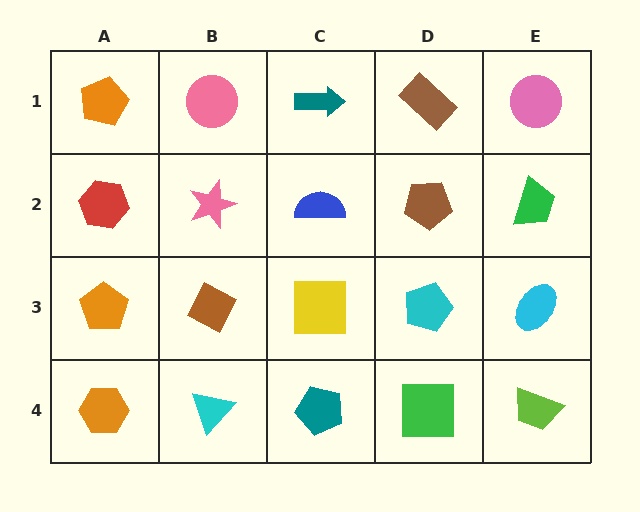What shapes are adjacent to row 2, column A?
An orange pentagon (row 1, column A), an orange pentagon (row 3, column A), a pink star (row 2, column B).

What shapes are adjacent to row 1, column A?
A red hexagon (row 2, column A), a pink circle (row 1, column B).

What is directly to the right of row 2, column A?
A pink star.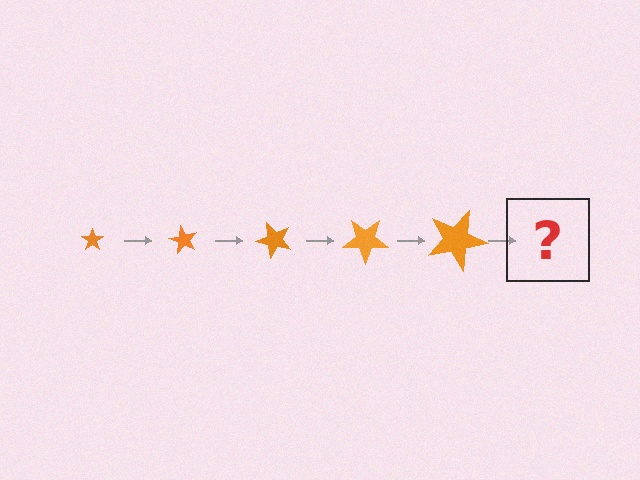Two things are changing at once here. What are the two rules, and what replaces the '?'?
The two rules are that the star grows larger each step and it rotates 60 degrees each step. The '?' should be a star, larger than the previous one and rotated 300 degrees from the start.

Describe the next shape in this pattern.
It should be a star, larger than the previous one and rotated 300 degrees from the start.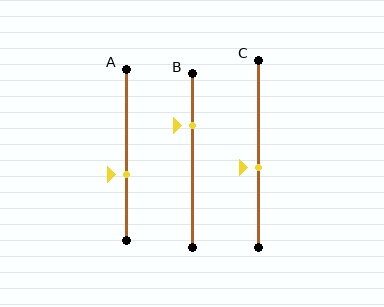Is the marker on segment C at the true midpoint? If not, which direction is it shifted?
No, the marker on segment C is shifted downward by about 8% of the segment length.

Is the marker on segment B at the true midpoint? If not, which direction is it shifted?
No, the marker on segment B is shifted upward by about 20% of the segment length.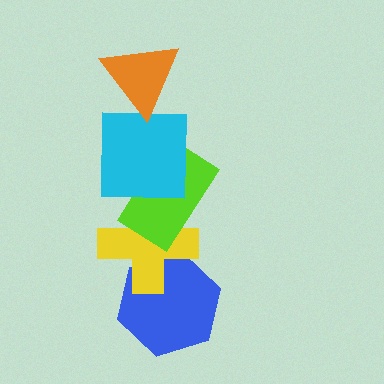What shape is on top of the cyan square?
The orange triangle is on top of the cyan square.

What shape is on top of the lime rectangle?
The cyan square is on top of the lime rectangle.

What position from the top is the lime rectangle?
The lime rectangle is 3rd from the top.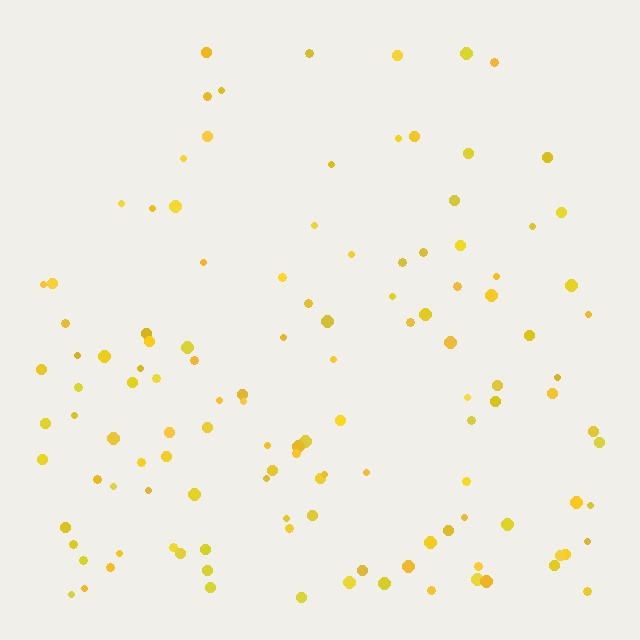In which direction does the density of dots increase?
From top to bottom, with the bottom side densest.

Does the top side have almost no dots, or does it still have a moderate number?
Still a moderate number, just noticeably fewer than the bottom.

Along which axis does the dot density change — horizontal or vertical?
Vertical.